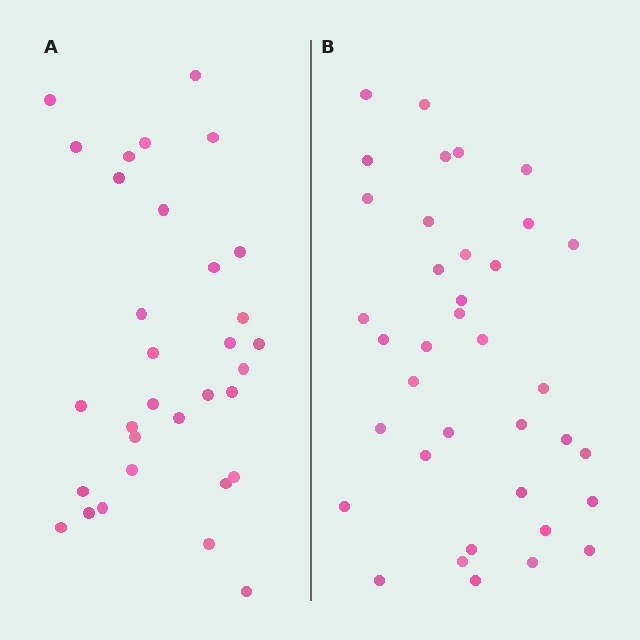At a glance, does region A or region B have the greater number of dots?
Region B (the right region) has more dots.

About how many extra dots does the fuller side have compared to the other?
Region B has about 5 more dots than region A.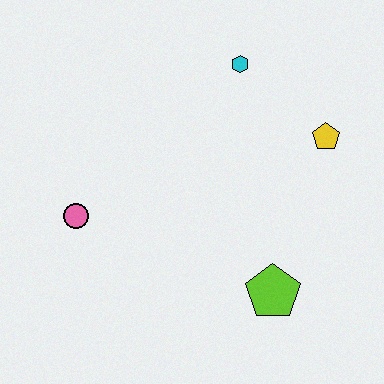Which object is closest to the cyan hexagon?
The yellow pentagon is closest to the cyan hexagon.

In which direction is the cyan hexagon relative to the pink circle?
The cyan hexagon is to the right of the pink circle.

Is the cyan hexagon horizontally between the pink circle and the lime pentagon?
Yes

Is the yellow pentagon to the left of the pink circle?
No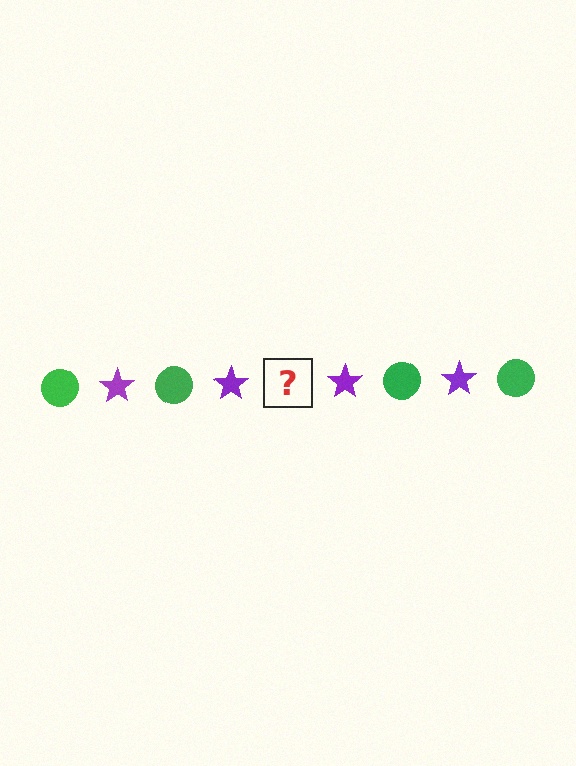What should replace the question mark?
The question mark should be replaced with a green circle.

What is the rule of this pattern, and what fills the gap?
The rule is that the pattern alternates between green circle and purple star. The gap should be filled with a green circle.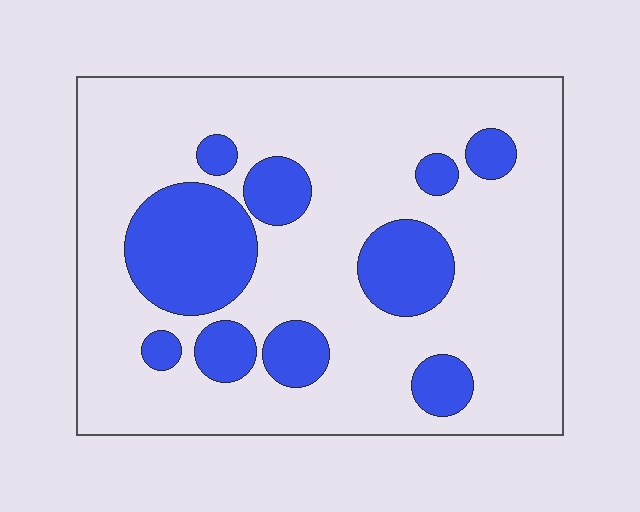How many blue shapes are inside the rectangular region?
10.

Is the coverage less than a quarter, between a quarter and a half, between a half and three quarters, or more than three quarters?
Less than a quarter.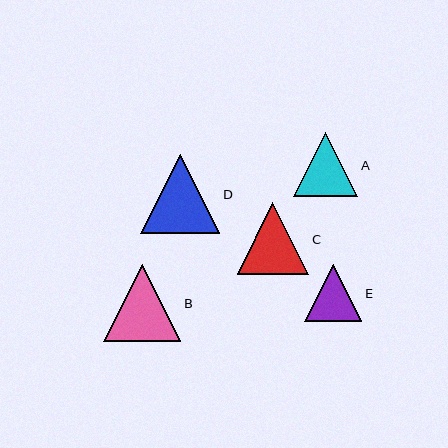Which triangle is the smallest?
Triangle E is the smallest with a size of approximately 57 pixels.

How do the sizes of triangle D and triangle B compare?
Triangle D and triangle B are approximately the same size.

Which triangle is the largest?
Triangle D is the largest with a size of approximately 79 pixels.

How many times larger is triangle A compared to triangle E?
Triangle A is approximately 1.1 times the size of triangle E.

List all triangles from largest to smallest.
From largest to smallest: D, B, C, A, E.